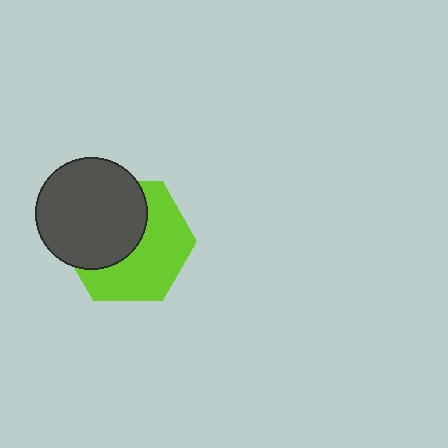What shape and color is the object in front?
The object in front is a dark gray circle.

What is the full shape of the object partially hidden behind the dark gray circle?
The partially hidden object is a lime hexagon.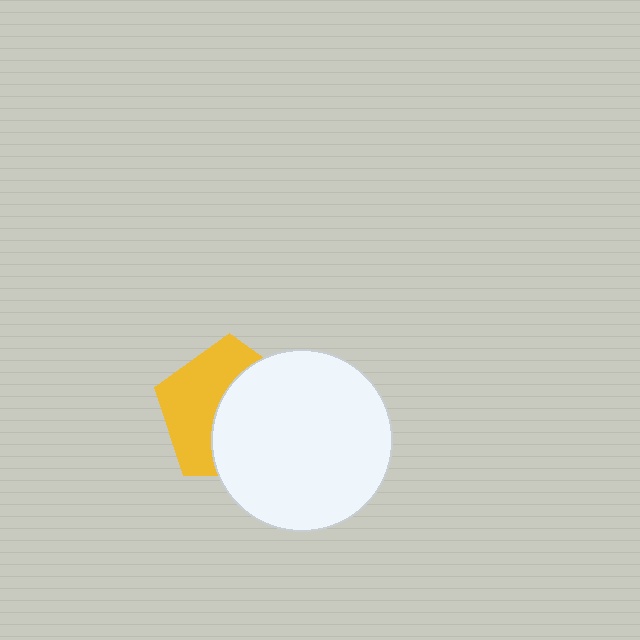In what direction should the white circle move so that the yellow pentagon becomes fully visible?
The white circle should move right. That is the shortest direction to clear the overlap and leave the yellow pentagon fully visible.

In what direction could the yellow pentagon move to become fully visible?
The yellow pentagon could move left. That would shift it out from behind the white circle entirely.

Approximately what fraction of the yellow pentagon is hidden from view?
Roughly 53% of the yellow pentagon is hidden behind the white circle.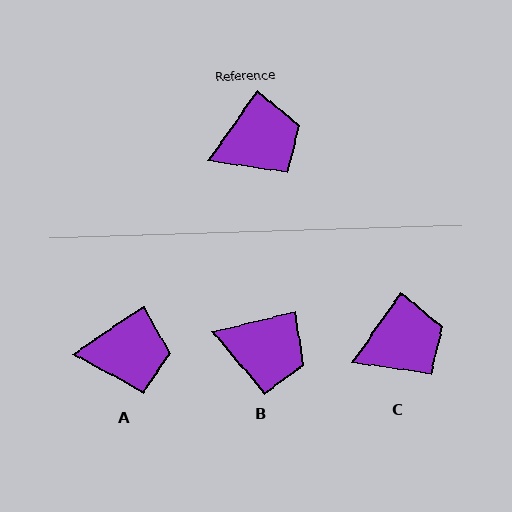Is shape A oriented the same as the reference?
No, it is off by about 20 degrees.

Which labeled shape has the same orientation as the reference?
C.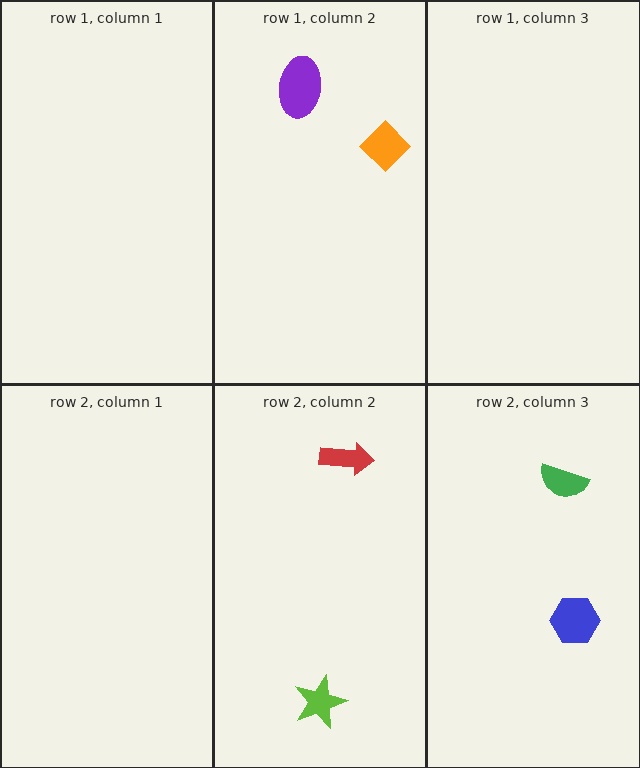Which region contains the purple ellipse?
The row 1, column 2 region.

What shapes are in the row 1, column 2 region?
The purple ellipse, the orange diamond.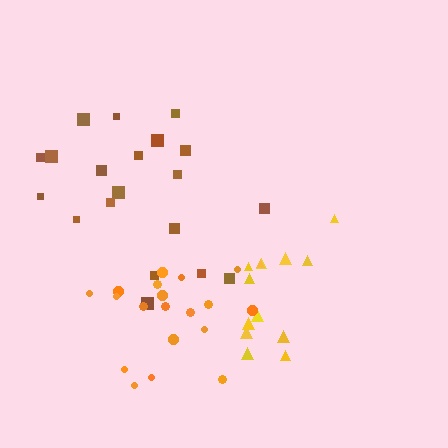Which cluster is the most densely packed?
Orange.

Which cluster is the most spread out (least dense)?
Brown.